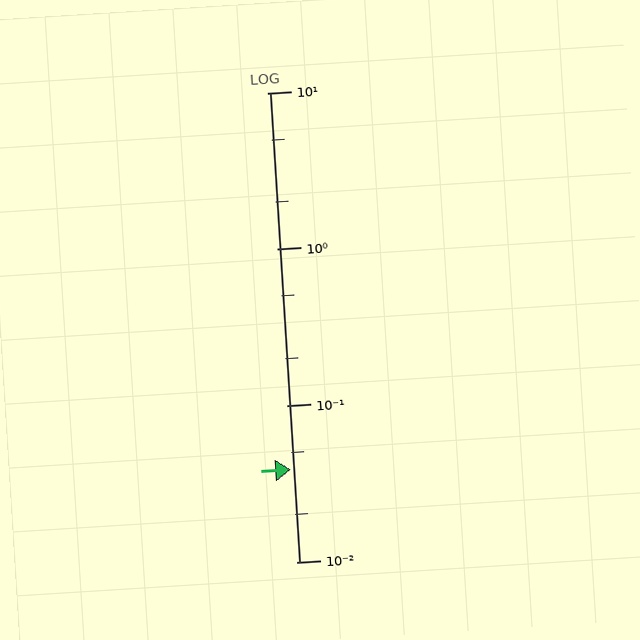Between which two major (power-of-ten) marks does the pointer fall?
The pointer is between 0.01 and 0.1.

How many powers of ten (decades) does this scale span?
The scale spans 3 decades, from 0.01 to 10.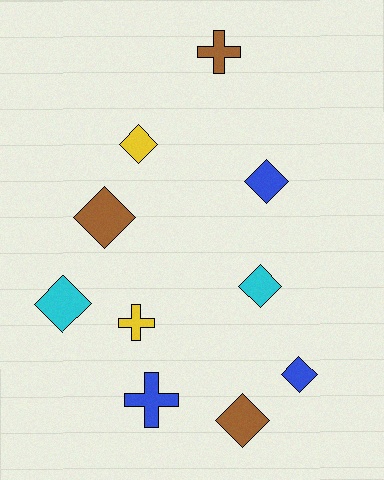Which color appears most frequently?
Brown, with 3 objects.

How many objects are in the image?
There are 10 objects.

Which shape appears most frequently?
Diamond, with 7 objects.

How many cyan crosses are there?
There are no cyan crosses.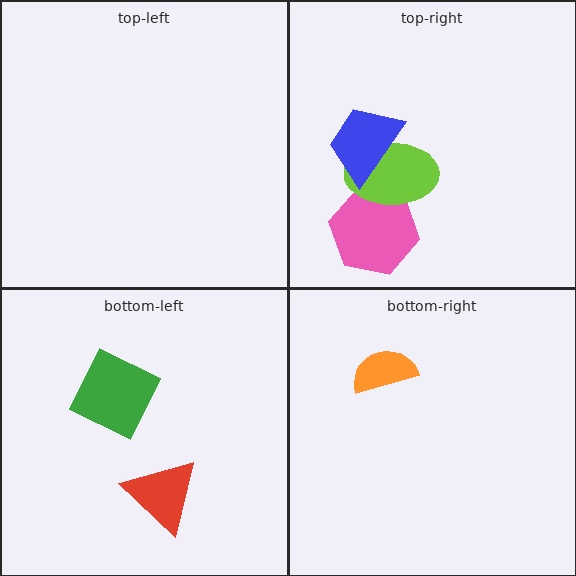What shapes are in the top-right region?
The pink hexagon, the lime ellipse, the blue trapezoid.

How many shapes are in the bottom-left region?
2.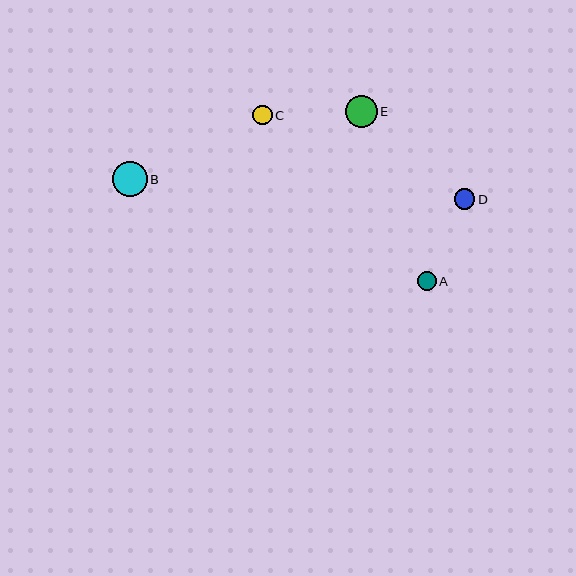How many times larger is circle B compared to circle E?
Circle B is approximately 1.1 times the size of circle E.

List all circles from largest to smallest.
From largest to smallest: B, E, D, C, A.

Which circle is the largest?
Circle B is the largest with a size of approximately 35 pixels.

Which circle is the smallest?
Circle A is the smallest with a size of approximately 19 pixels.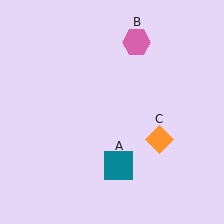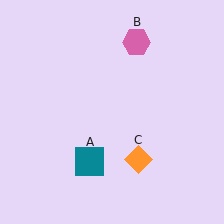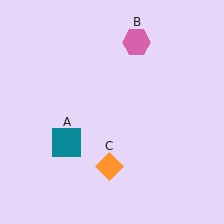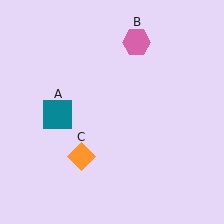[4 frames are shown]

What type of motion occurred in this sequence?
The teal square (object A), orange diamond (object C) rotated clockwise around the center of the scene.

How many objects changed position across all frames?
2 objects changed position: teal square (object A), orange diamond (object C).